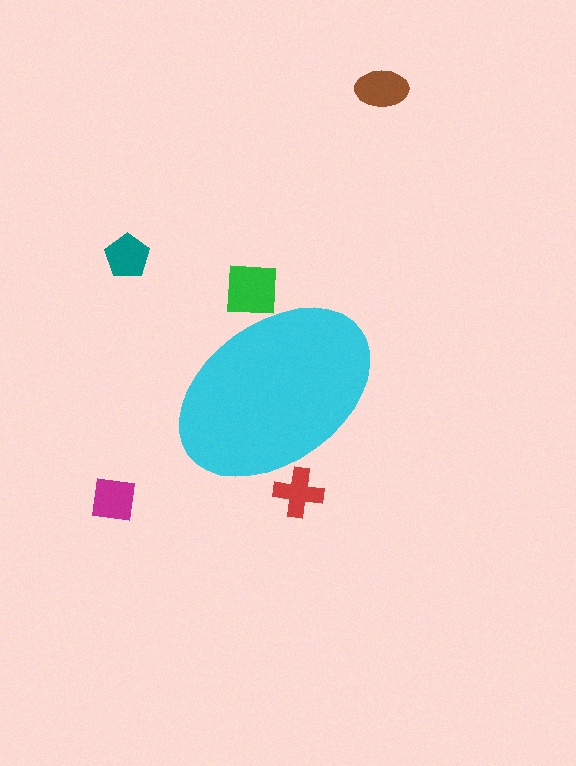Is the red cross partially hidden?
Yes, the red cross is partially hidden behind the cyan ellipse.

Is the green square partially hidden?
Yes, the green square is partially hidden behind the cyan ellipse.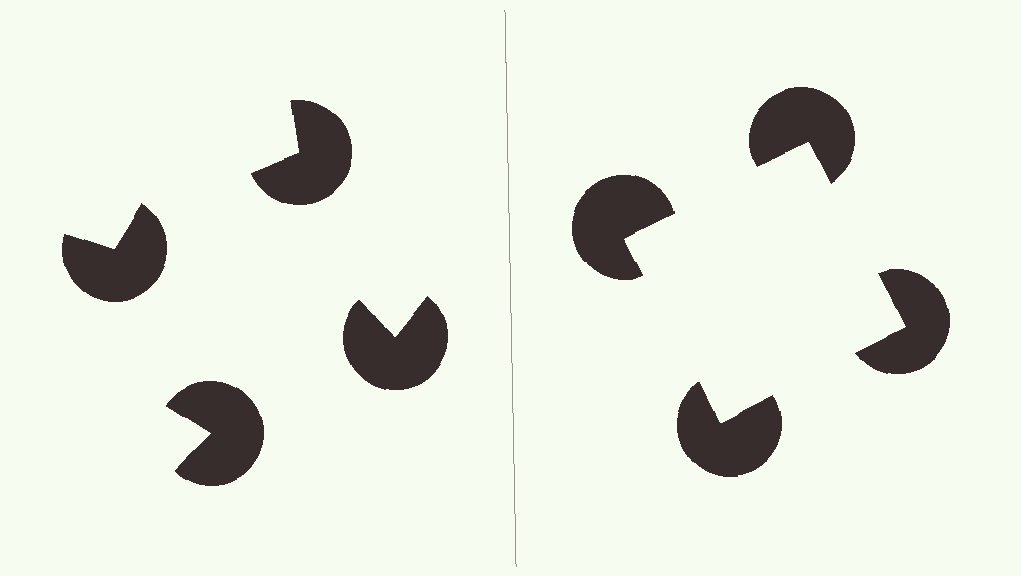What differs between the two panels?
The pac-man discs are positioned identically on both sides; only the wedge orientations differ. On the right they align to a square; on the left they are misaligned.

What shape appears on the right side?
An illusory square.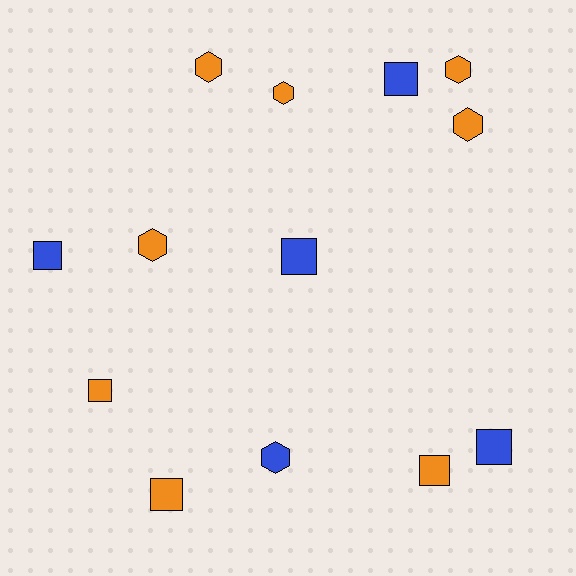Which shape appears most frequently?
Square, with 7 objects.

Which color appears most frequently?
Orange, with 8 objects.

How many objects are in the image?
There are 13 objects.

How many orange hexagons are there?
There are 5 orange hexagons.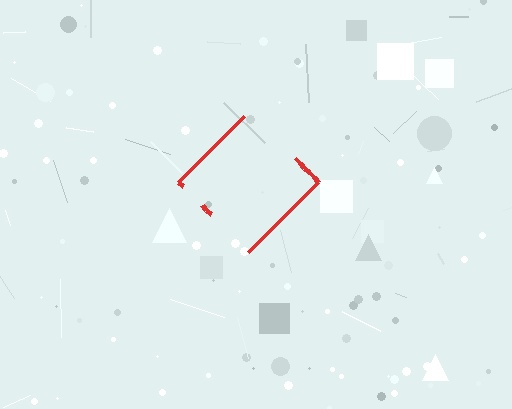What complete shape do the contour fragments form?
The contour fragments form a diamond.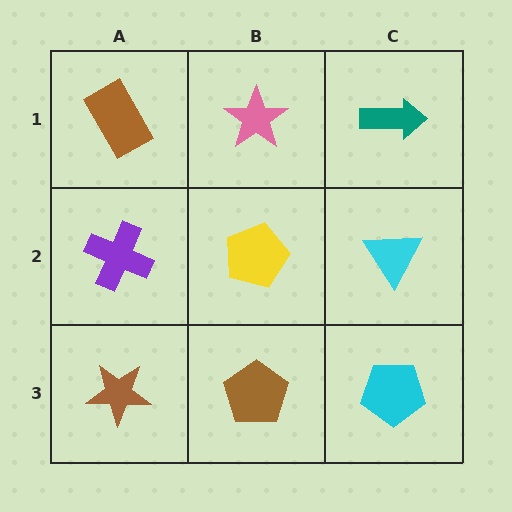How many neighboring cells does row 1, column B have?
3.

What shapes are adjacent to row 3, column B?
A yellow pentagon (row 2, column B), a brown star (row 3, column A), a cyan pentagon (row 3, column C).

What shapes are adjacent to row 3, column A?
A purple cross (row 2, column A), a brown pentagon (row 3, column B).